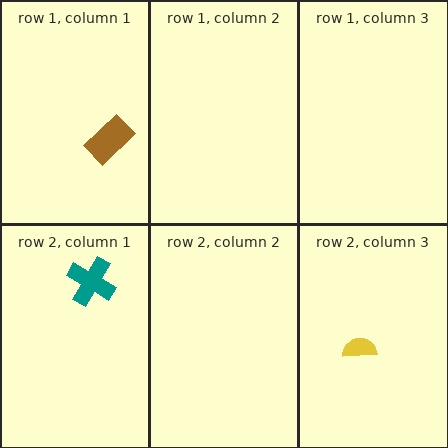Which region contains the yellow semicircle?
The row 2, column 3 region.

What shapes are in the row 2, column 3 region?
The yellow semicircle.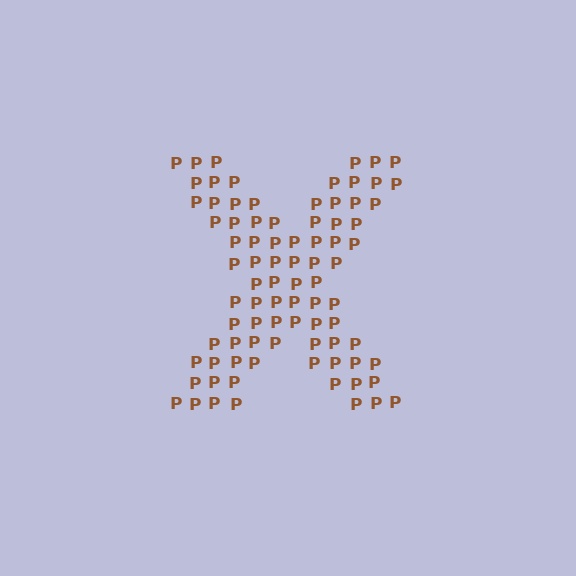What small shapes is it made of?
It is made of small letter P's.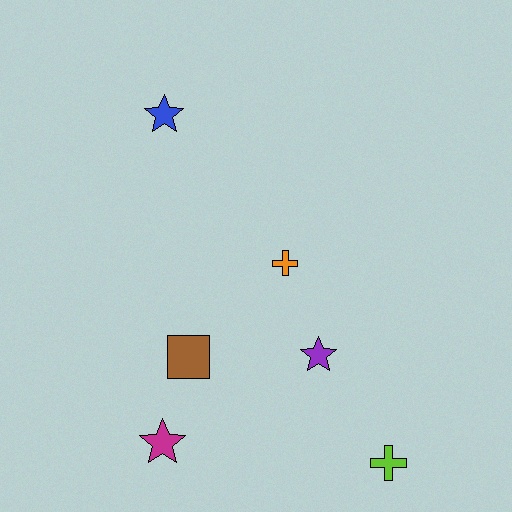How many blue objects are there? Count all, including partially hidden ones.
There is 1 blue object.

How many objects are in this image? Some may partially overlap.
There are 6 objects.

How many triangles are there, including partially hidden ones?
There are no triangles.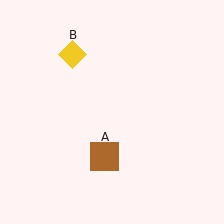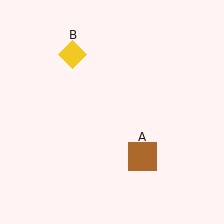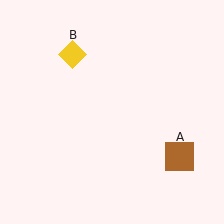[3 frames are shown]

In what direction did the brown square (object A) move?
The brown square (object A) moved right.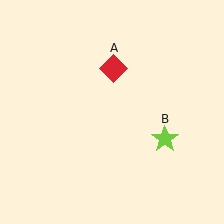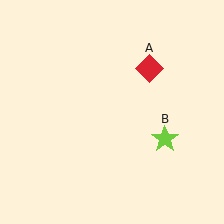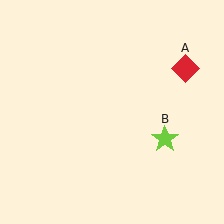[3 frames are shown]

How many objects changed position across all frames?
1 object changed position: red diamond (object A).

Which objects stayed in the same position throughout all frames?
Lime star (object B) remained stationary.